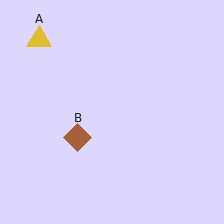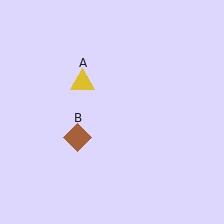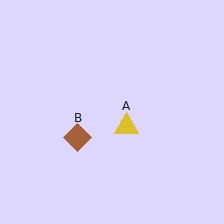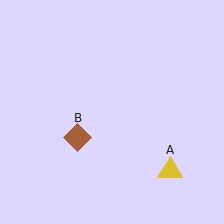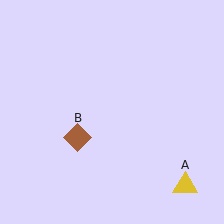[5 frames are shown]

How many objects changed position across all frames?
1 object changed position: yellow triangle (object A).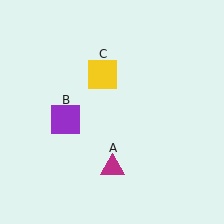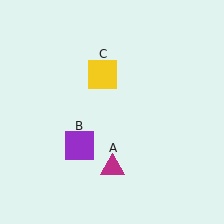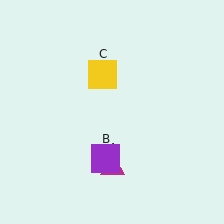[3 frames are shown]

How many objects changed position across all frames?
1 object changed position: purple square (object B).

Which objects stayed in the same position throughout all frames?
Magenta triangle (object A) and yellow square (object C) remained stationary.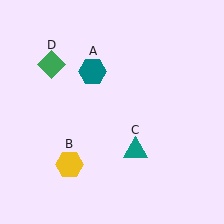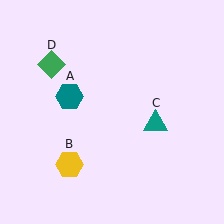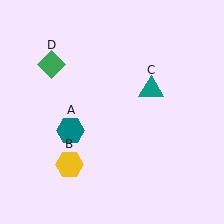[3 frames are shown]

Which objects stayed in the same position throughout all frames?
Yellow hexagon (object B) and green diamond (object D) remained stationary.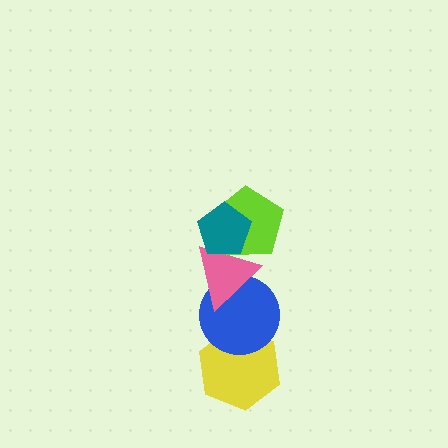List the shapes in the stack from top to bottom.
From top to bottom: the teal pentagon, the lime pentagon, the pink triangle, the blue circle, the yellow hexagon.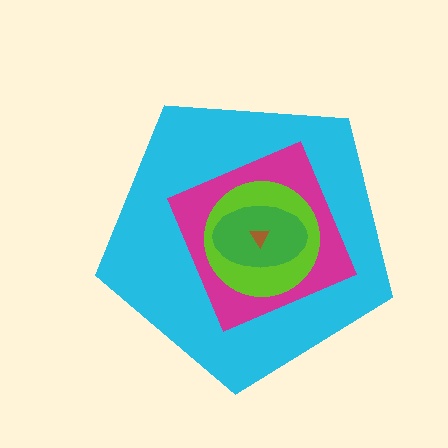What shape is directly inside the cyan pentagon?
The magenta square.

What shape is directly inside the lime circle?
The green ellipse.